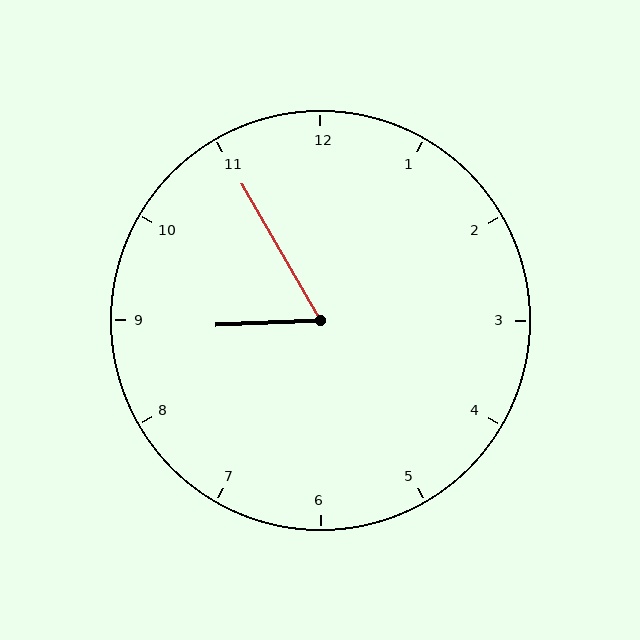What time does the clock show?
8:55.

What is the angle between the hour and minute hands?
Approximately 62 degrees.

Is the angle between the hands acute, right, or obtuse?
It is acute.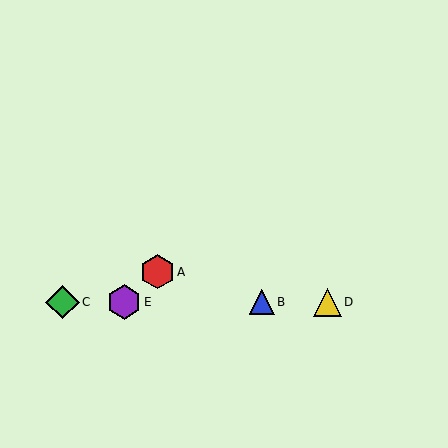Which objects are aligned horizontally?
Objects B, C, D, E are aligned horizontally.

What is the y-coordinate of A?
Object A is at y≈272.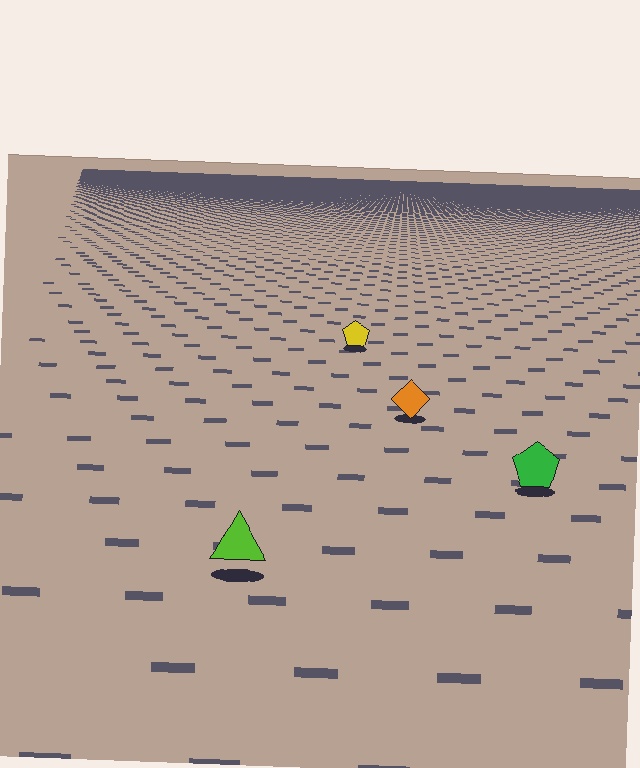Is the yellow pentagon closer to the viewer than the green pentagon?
No. The green pentagon is closer — you can tell from the texture gradient: the ground texture is coarser near it.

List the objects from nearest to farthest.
From nearest to farthest: the lime triangle, the green pentagon, the orange diamond, the yellow pentagon.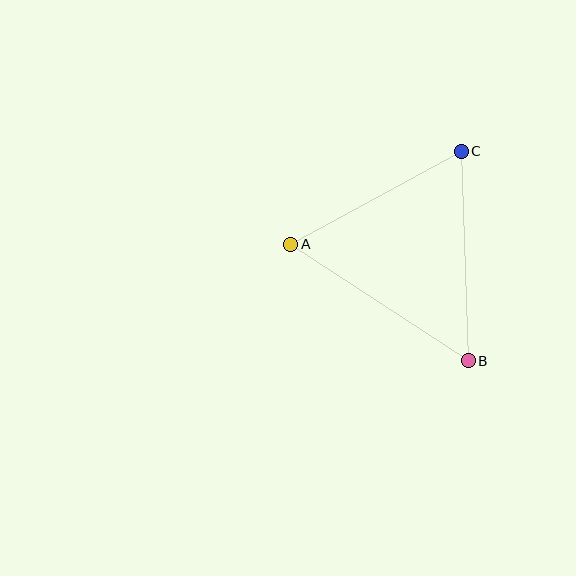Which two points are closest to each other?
Points A and C are closest to each other.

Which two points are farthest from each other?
Points A and B are farthest from each other.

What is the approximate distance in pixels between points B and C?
The distance between B and C is approximately 210 pixels.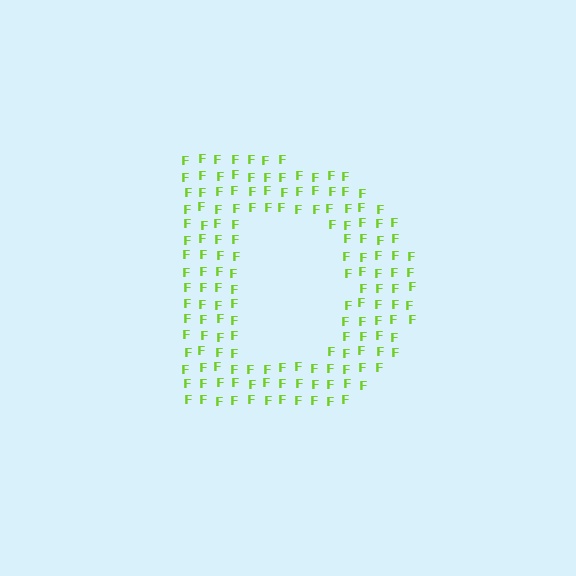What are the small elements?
The small elements are letter F's.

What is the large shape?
The large shape is the letter D.